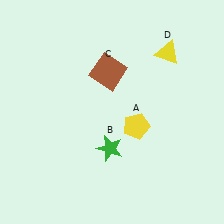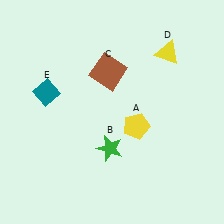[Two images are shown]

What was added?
A teal diamond (E) was added in Image 2.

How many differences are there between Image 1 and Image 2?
There is 1 difference between the two images.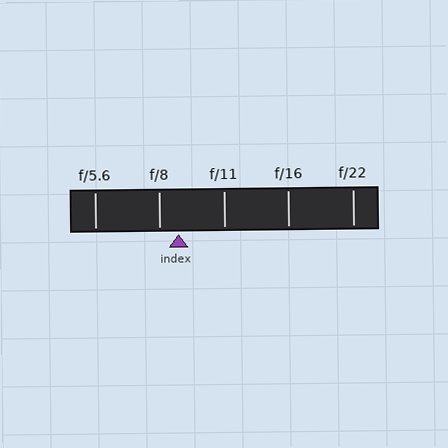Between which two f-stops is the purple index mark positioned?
The index mark is between f/8 and f/11.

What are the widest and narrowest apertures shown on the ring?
The widest aperture shown is f/5.6 and the narrowest is f/22.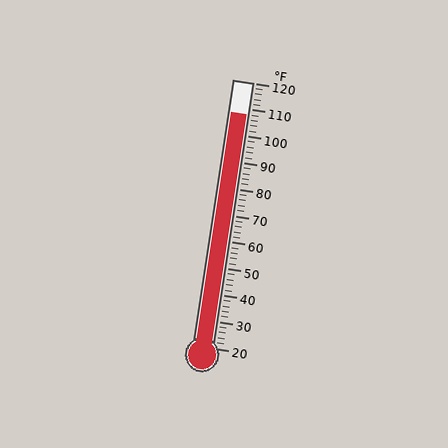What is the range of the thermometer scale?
The thermometer scale ranges from 20°F to 120°F.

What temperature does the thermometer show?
The thermometer shows approximately 108°F.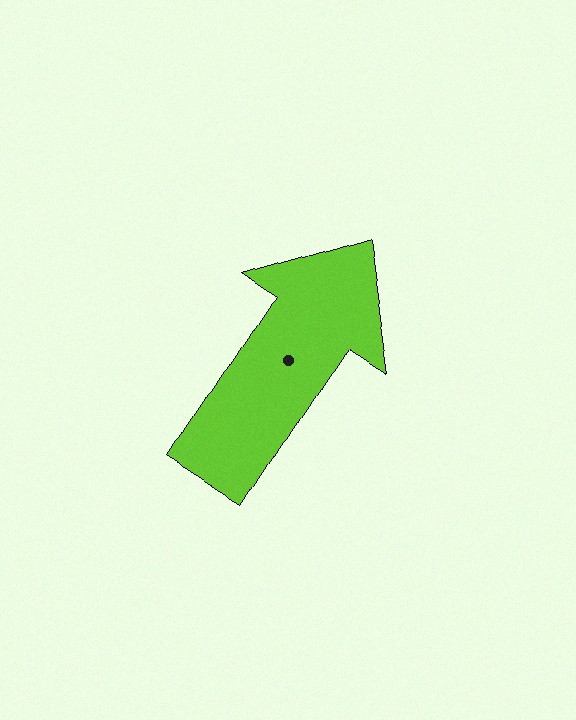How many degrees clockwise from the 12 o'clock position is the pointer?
Approximately 33 degrees.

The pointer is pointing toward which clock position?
Roughly 1 o'clock.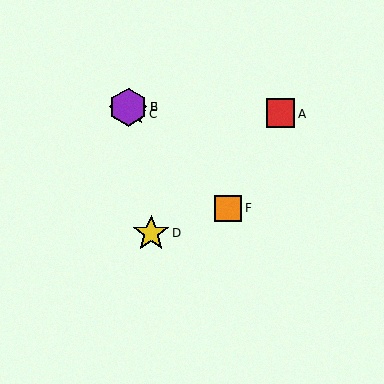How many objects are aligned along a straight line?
4 objects (B, C, E, F) are aligned along a straight line.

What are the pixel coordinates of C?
Object C is at (135, 113).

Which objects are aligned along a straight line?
Objects B, C, E, F are aligned along a straight line.